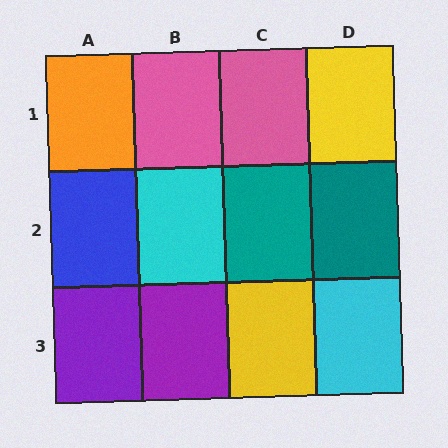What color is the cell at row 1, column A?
Orange.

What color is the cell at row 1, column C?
Pink.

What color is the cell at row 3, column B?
Purple.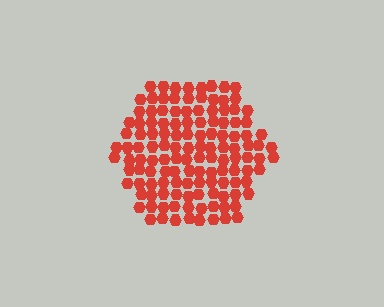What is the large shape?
The large shape is a hexagon.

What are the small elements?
The small elements are hexagons.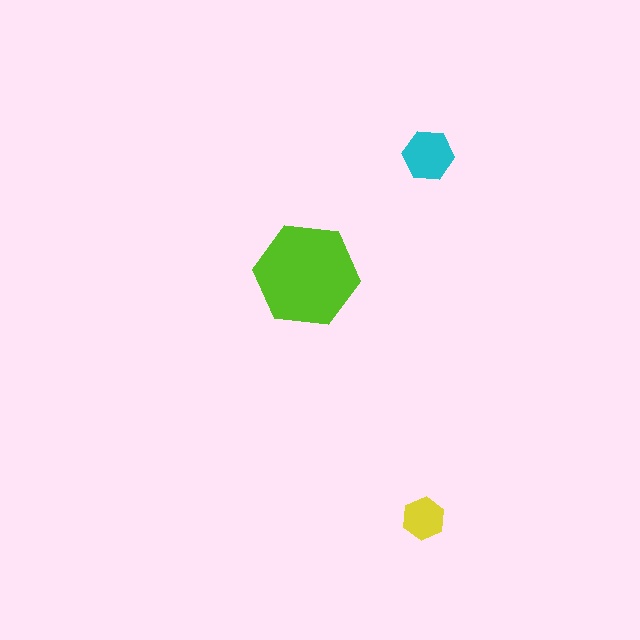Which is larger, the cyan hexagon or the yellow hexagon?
The cyan one.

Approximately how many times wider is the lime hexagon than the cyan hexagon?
About 2 times wider.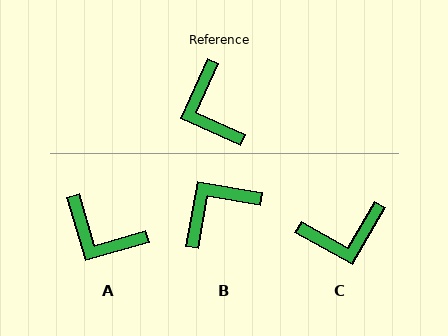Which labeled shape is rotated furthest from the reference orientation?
C, about 85 degrees away.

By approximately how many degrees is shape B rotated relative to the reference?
Approximately 76 degrees clockwise.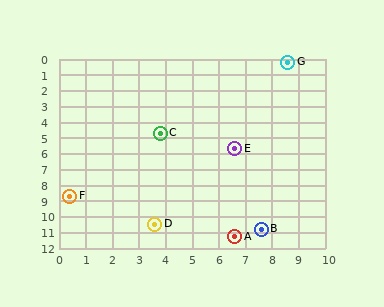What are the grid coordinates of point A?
Point A is at approximately (6.6, 11.3).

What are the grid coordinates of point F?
Point F is at approximately (0.4, 8.7).